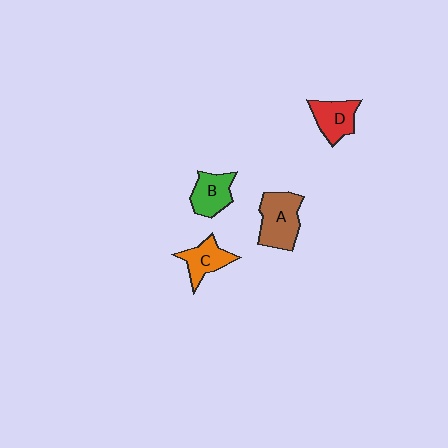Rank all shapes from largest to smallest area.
From largest to smallest: A (brown), B (green), D (red), C (orange).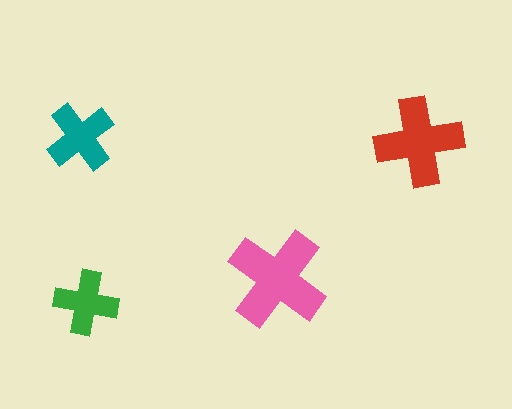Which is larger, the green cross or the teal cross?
The teal one.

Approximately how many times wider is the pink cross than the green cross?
About 1.5 times wider.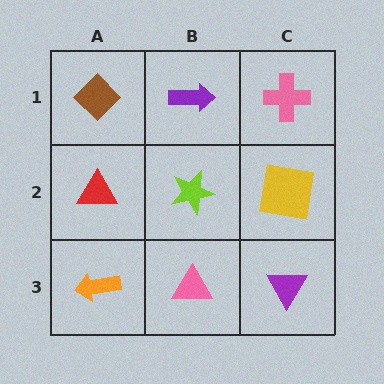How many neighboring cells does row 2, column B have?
4.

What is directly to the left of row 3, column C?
A pink triangle.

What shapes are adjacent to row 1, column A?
A red triangle (row 2, column A), a purple arrow (row 1, column B).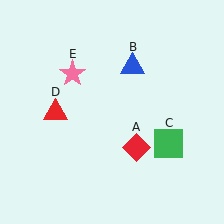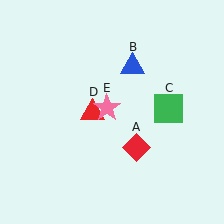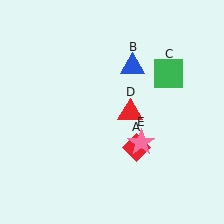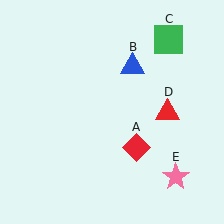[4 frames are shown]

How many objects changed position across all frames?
3 objects changed position: green square (object C), red triangle (object D), pink star (object E).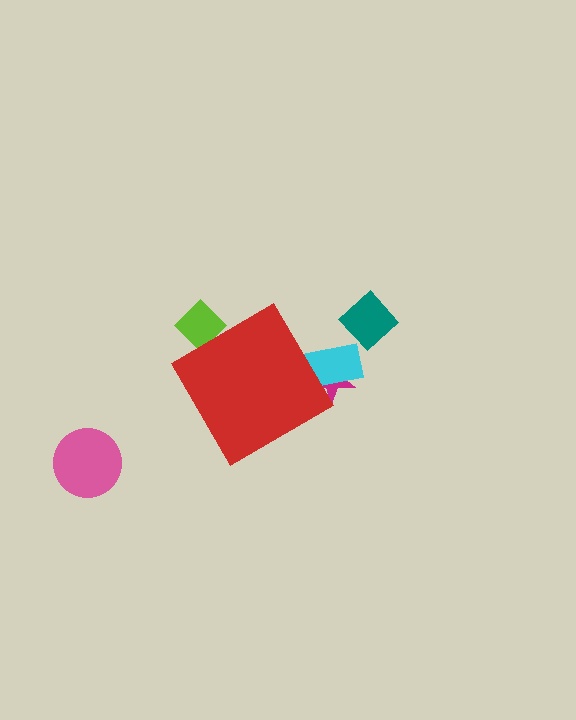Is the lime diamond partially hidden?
Yes, the lime diamond is partially hidden behind the red diamond.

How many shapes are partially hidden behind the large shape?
3 shapes are partially hidden.